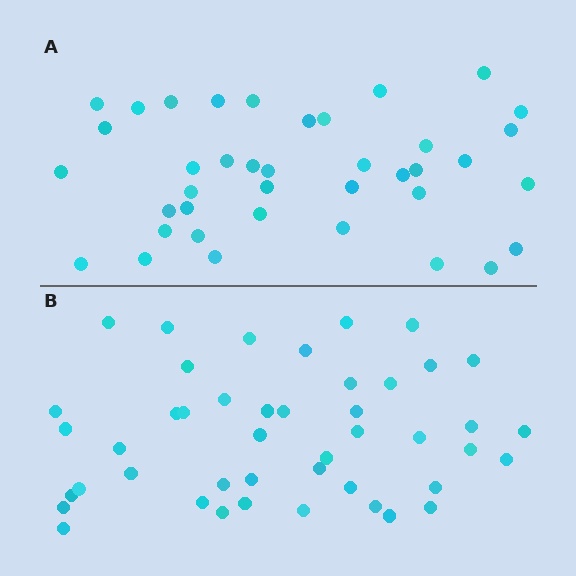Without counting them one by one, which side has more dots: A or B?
Region B (the bottom region) has more dots.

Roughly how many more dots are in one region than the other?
Region B has about 6 more dots than region A.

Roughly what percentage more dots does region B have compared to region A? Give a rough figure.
About 15% more.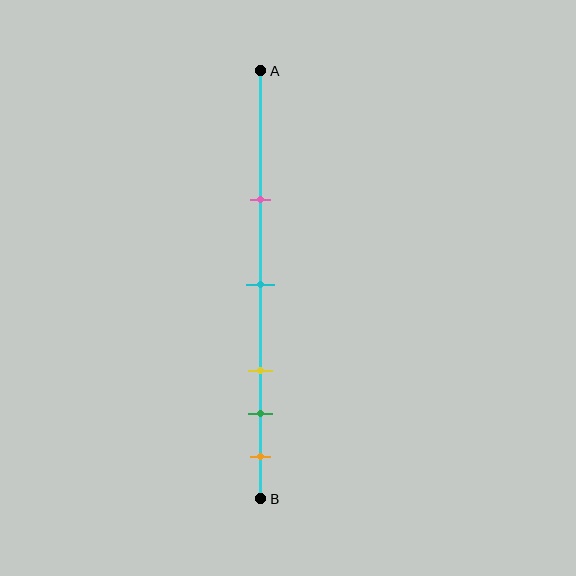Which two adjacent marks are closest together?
The green and orange marks are the closest adjacent pair.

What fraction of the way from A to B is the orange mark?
The orange mark is approximately 90% (0.9) of the way from A to B.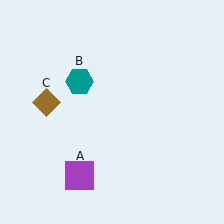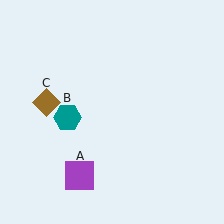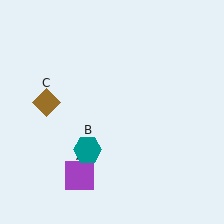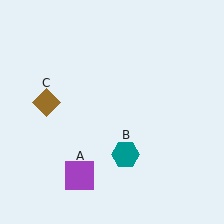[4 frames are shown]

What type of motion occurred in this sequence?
The teal hexagon (object B) rotated counterclockwise around the center of the scene.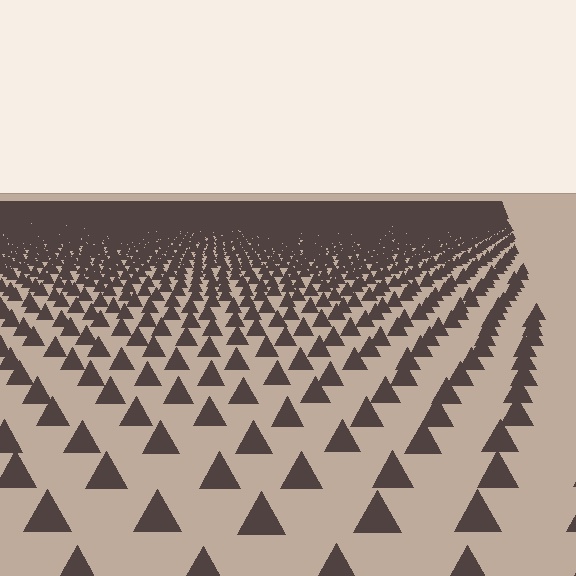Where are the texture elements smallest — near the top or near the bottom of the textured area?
Near the top.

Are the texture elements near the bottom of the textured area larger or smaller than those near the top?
Larger. Near the bottom, elements are closer to the viewer and appear at a bigger on-screen size.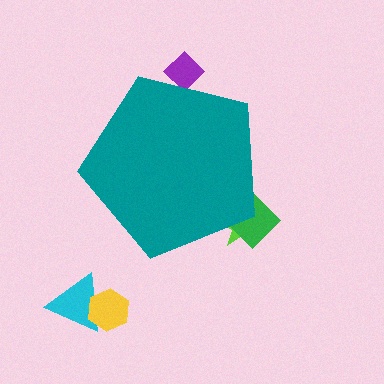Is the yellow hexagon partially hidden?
No, the yellow hexagon is fully visible.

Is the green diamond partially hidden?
Yes, the green diamond is partially hidden behind the teal pentagon.